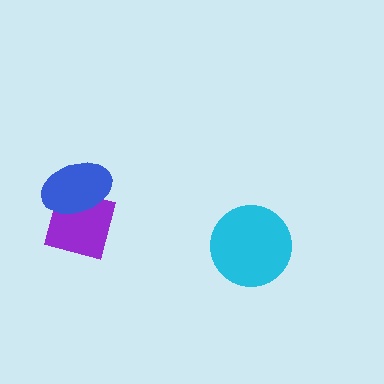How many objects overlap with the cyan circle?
0 objects overlap with the cyan circle.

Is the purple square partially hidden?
Yes, it is partially covered by another shape.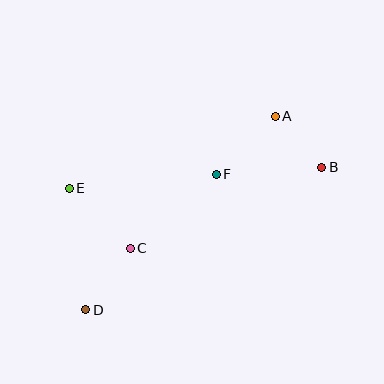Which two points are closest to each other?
Points A and B are closest to each other.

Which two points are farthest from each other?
Points B and D are farthest from each other.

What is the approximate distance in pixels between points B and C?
The distance between B and C is approximately 208 pixels.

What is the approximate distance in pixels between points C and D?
The distance between C and D is approximately 76 pixels.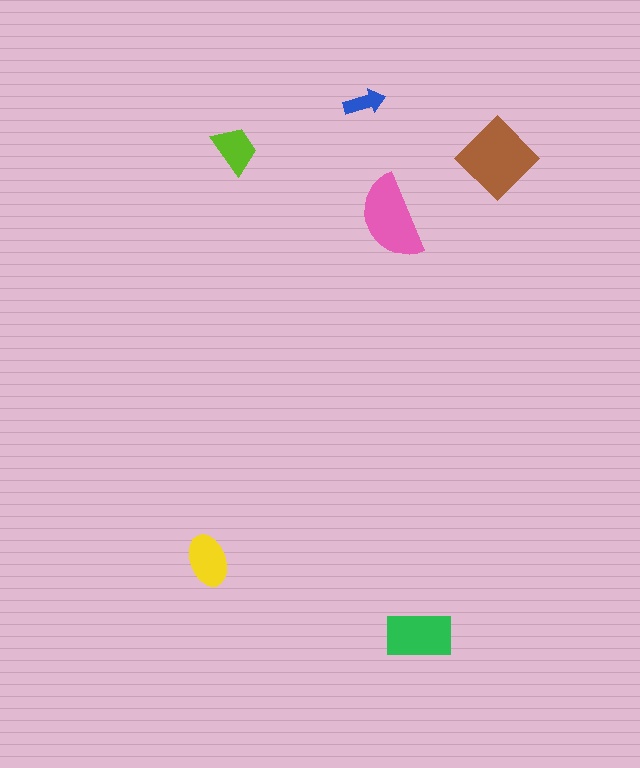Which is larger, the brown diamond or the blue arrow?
The brown diamond.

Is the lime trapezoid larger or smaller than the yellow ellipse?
Smaller.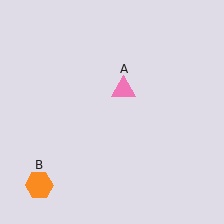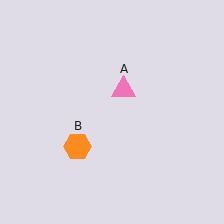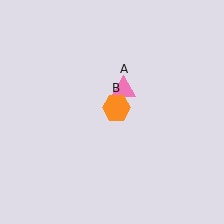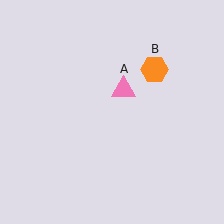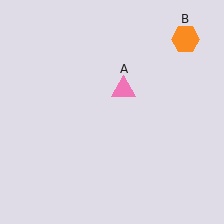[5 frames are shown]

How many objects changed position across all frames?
1 object changed position: orange hexagon (object B).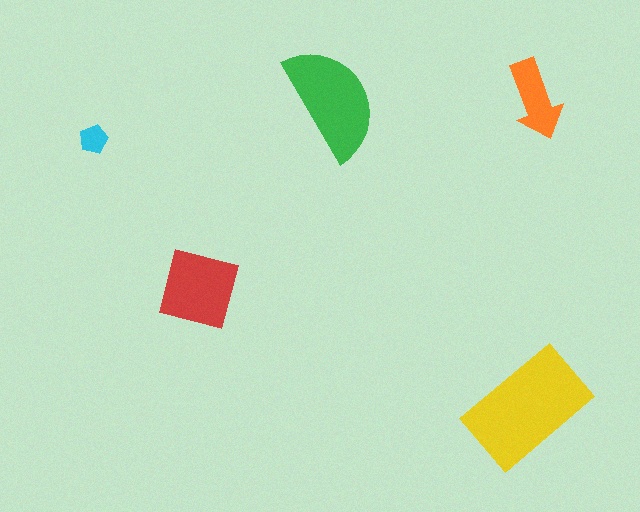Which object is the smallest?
The cyan pentagon.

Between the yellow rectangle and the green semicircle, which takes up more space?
The yellow rectangle.